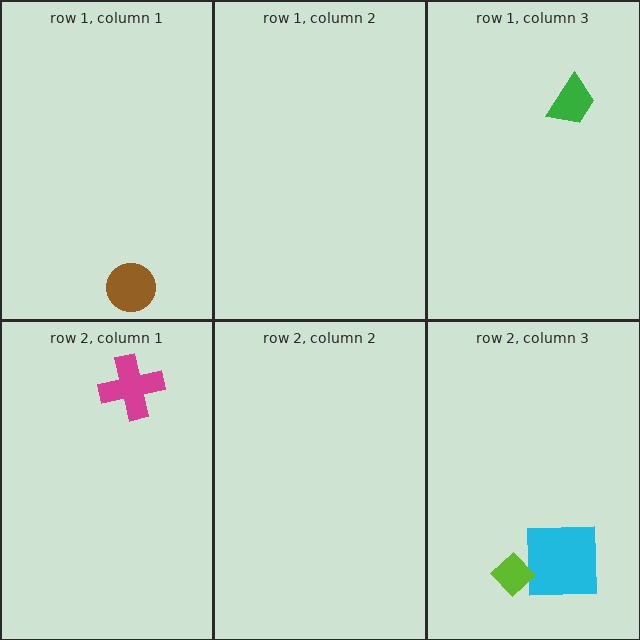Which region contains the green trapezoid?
The row 1, column 3 region.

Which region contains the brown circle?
The row 1, column 1 region.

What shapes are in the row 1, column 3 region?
The green trapezoid.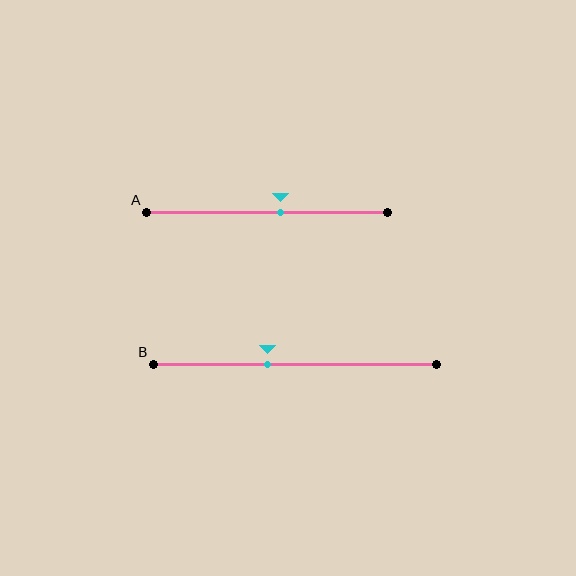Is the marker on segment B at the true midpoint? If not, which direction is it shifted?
No, the marker on segment B is shifted to the left by about 10% of the segment length.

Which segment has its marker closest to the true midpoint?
Segment A has its marker closest to the true midpoint.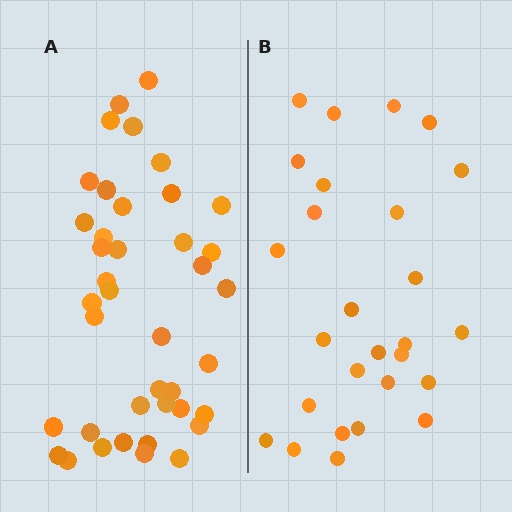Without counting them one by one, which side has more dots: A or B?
Region A (the left region) has more dots.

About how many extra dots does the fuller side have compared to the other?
Region A has approximately 15 more dots than region B.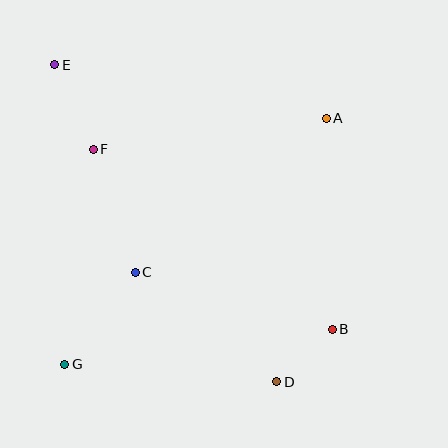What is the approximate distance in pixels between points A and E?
The distance between A and E is approximately 277 pixels.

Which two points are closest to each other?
Points B and D are closest to each other.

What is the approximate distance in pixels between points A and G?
The distance between A and G is approximately 359 pixels.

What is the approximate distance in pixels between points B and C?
The distance between B and C is approximately 205 pixels.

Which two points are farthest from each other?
Points D and E are farthest from each other.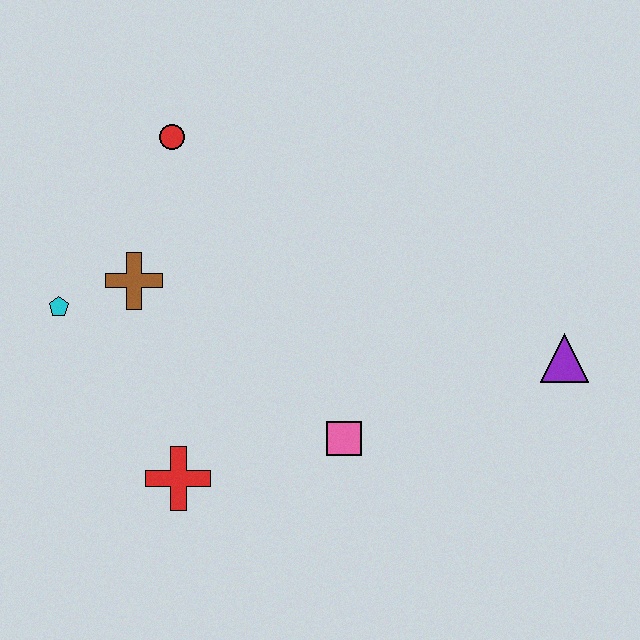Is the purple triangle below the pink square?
No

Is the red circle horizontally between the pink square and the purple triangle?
No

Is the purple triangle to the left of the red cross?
No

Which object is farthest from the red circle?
The purple triangle is farthest from the red circle.